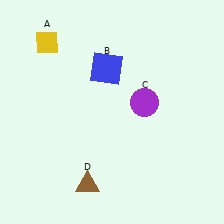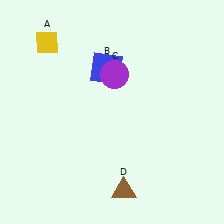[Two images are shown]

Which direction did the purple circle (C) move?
The purple circle (C) moved left.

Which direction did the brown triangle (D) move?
The brown triangle (D) moved right.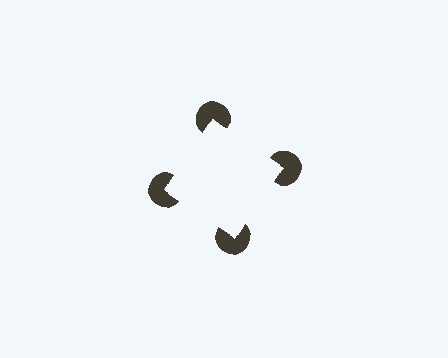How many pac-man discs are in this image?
There are 4 — one at each vertex of the illusory square.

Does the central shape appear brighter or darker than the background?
It typically appears slightly brighter than the background, even though no actual brightness change is drawn.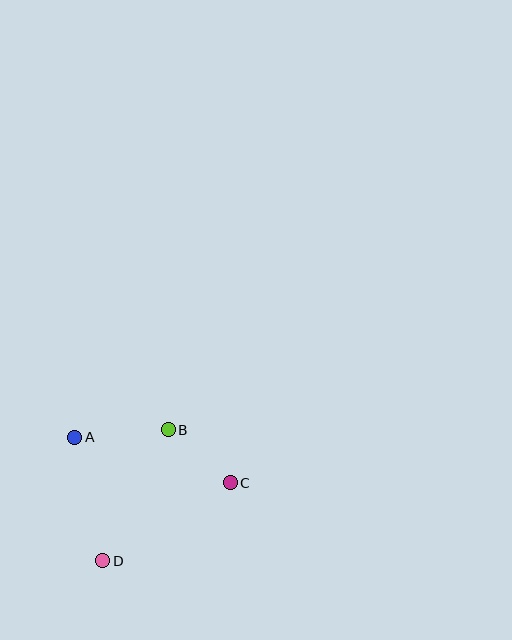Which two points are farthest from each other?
Points A and C are farthest from each other.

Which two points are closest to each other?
Points B and C are closest to each other.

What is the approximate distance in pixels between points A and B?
The distance between A and B is approximately 93 pixels.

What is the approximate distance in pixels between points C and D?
The distance between C and D is approximately 149 pixels.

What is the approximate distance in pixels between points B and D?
The distance between B and D is approximately 146 pixels.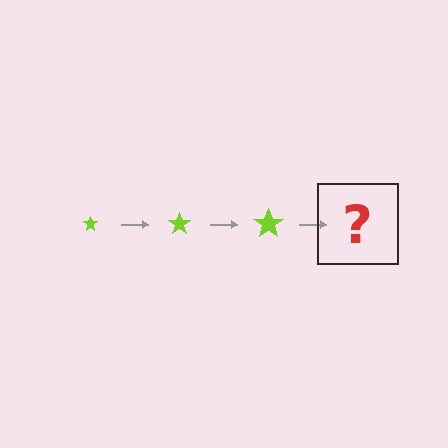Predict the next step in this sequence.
The next step is a lime star, larger than the previous one.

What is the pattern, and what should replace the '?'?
The pattern is that the star gets progressively larger each step. The '?' should be a lime star, larger than the previous one.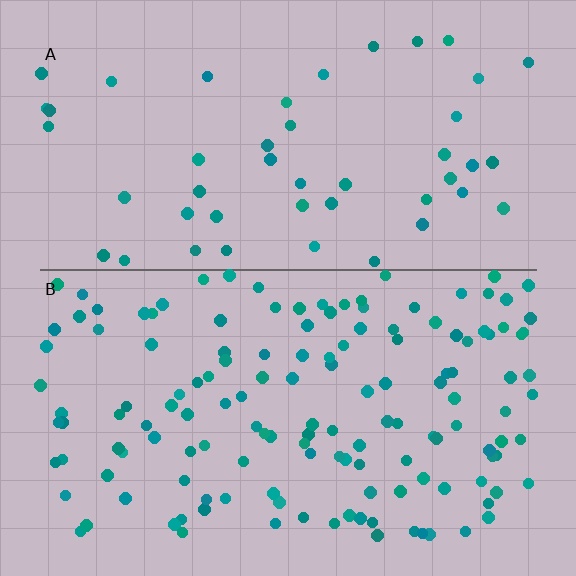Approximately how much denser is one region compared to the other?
Approximately 3.0× — region B over region A.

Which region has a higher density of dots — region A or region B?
B (the bottom).